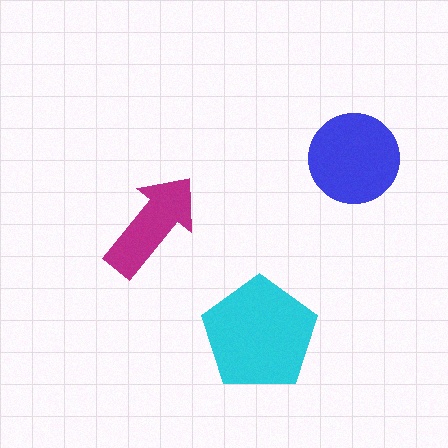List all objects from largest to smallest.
The cyan pentagon, the blue circle, the magenta arrow.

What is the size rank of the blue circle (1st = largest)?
2nd.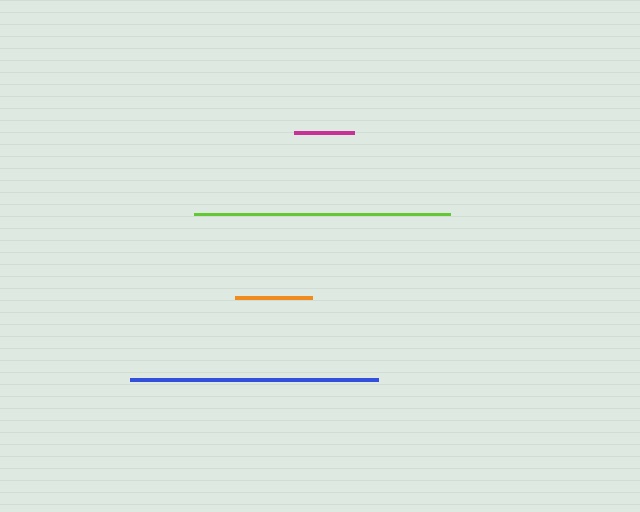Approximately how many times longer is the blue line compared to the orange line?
The blue line is approximately 3.2 times the length of the orange line.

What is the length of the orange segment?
The orange segment is approximately 77 pixels long.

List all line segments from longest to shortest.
From longest to shortest: lime, blue, orange, magenta.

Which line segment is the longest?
The lime line is the longest at approximately 256 pixels.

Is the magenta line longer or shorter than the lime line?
The lime line is longer than the magenta line.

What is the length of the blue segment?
The blue segment is approximately 248 pixels long.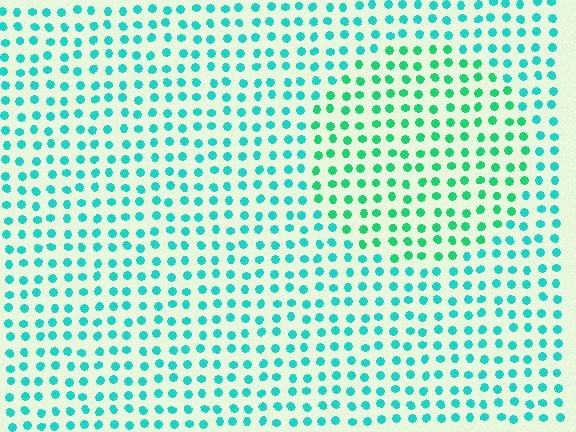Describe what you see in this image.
The image is filled with small cyan elements in a uniform arrangement. A circle-shaped region is visible where the elements are tinted to a slightly different hue, forming a subtle color boundary.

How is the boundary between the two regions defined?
The boundary is defined purely by a slight shift in hue (about 28 degrees). Spacing, size, and orientation are identical on both sides.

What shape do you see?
I see a circle.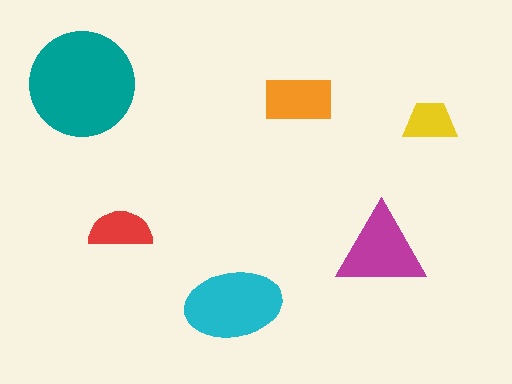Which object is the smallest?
The yellow trapezoid.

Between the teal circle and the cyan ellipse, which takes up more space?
The teal circle.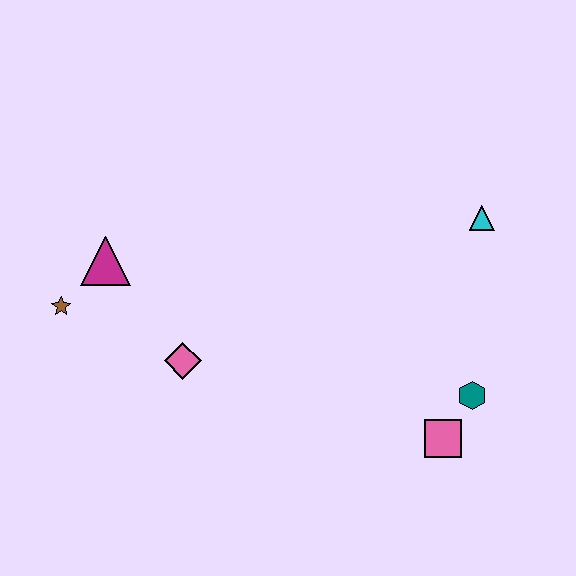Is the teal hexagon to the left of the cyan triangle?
Yes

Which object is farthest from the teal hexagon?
The brown star is farthest from the teal hexagon.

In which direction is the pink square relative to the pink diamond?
The pink square is to the right of the pink diamond.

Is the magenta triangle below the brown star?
No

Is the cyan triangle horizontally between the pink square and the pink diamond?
No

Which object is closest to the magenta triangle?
The brown star is closest to the magenta triangle.